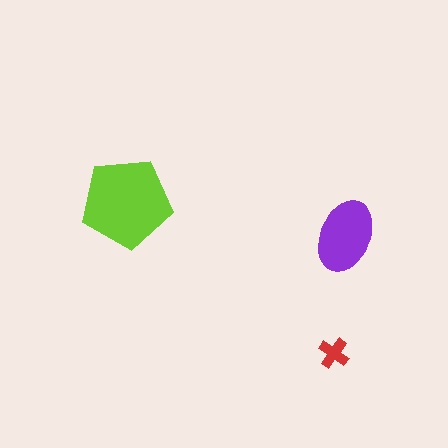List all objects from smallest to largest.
The red cross, the purple ellipse, the lime pentagon.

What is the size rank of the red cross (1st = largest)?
3rd.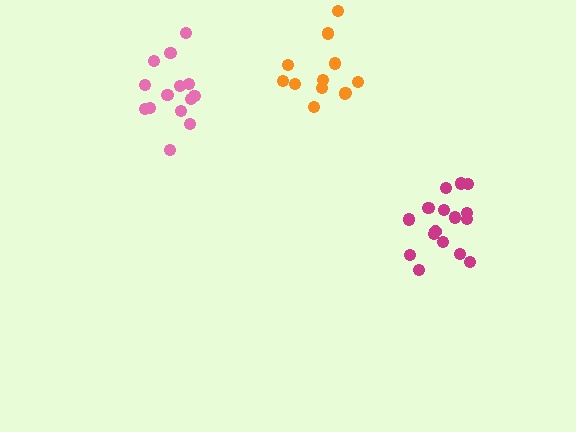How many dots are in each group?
Group 1: 12 dots, Group 2: 16 dots, Group 3: 14 dots (42 total).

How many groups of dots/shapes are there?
There are 3 groups.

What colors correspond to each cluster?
The clusters are colored: orange, magenta, pink.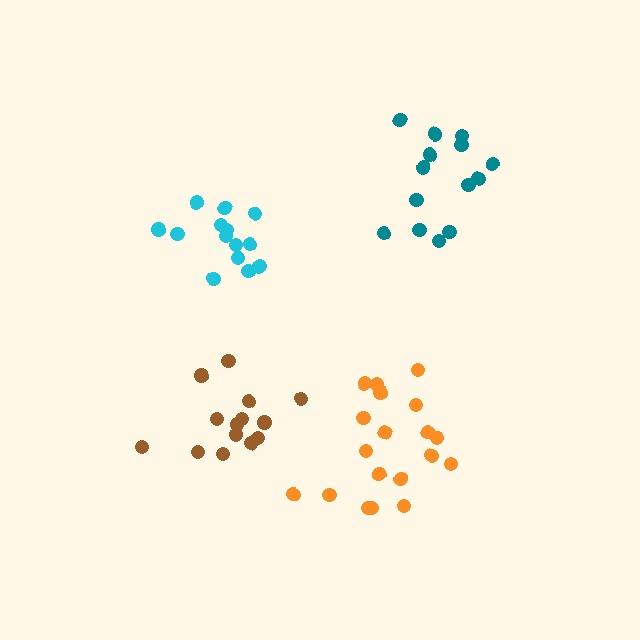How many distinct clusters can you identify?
There are 4 distinct clusters.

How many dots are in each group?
Group 1: 15 dots, Group 2: 14 dots, Group 3: 19 dots, Group 4: 14 dots (62 total).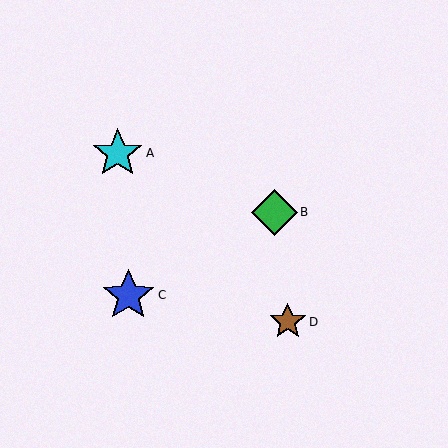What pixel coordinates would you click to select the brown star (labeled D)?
Click at (288, 322) to select the brown star D.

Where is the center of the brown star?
The center of the brown star is at (288, 322).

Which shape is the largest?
The blue star (labeled C) is the largest.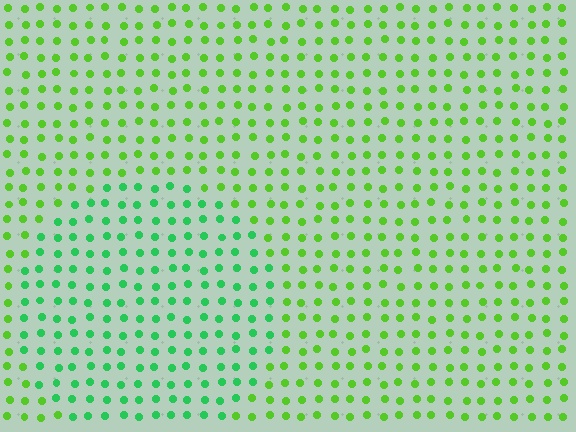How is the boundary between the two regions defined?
The boundary is defined purely by a slight shift in hue (about 36 degrees). Spacing, size, and orientation are identical on both sides.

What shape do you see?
I see a circle.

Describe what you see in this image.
The image is filled with small lime elements in a uniform arrangement. A circle-shaped region is visible where the elements are tinted to a slightly different hue, forming a subtle color boundary.